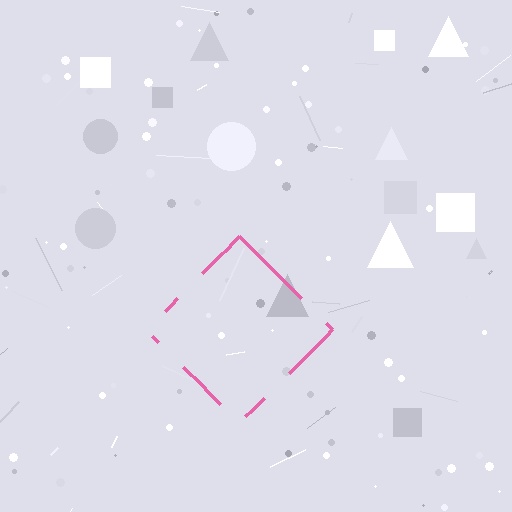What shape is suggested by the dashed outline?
The dashed outline suggests a diamond.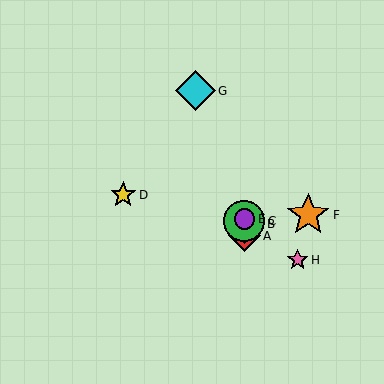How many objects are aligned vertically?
4 objects (A, B, C, E) are aligned vertically.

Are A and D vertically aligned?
No, A is at x≈244 and D is at x≈123.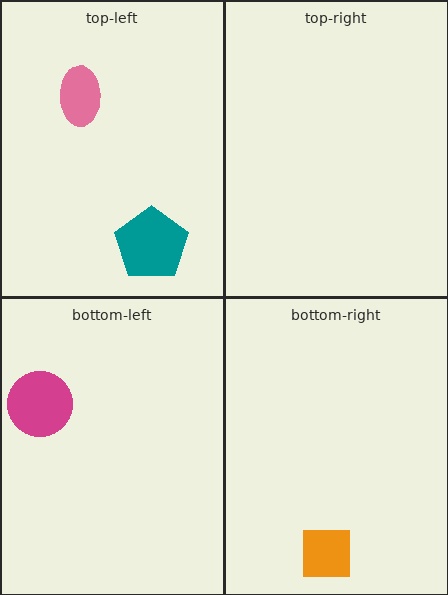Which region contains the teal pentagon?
The top-left region.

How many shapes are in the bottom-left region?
1.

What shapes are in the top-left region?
The teal pentagon, the pink ellipse.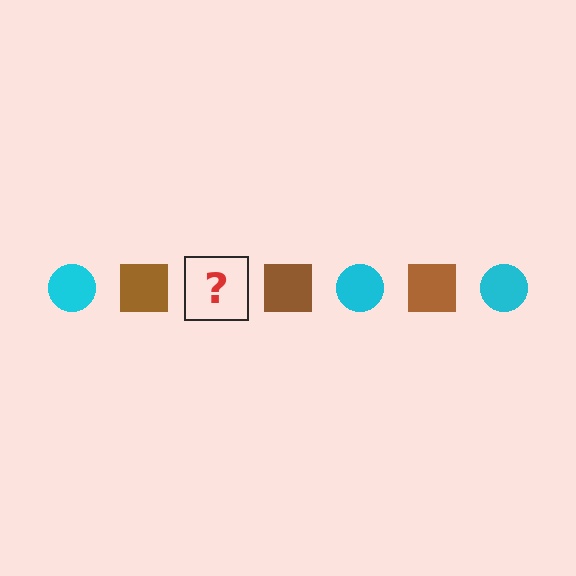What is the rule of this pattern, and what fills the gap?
The rule is that the pattern alternates between cyan circle and brown square. The gap should be filled with a cyan circle.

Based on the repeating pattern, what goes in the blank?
The blank should be a cyan circle.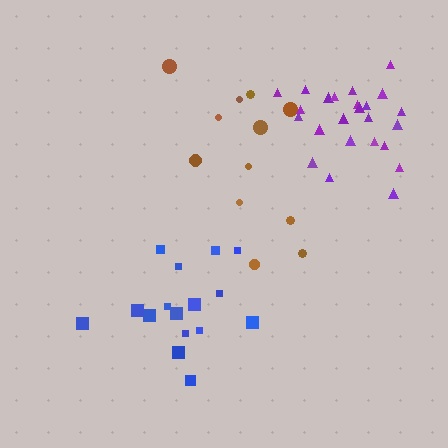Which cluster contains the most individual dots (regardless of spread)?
Purple (24).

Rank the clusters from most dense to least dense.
purple, blue, brown.